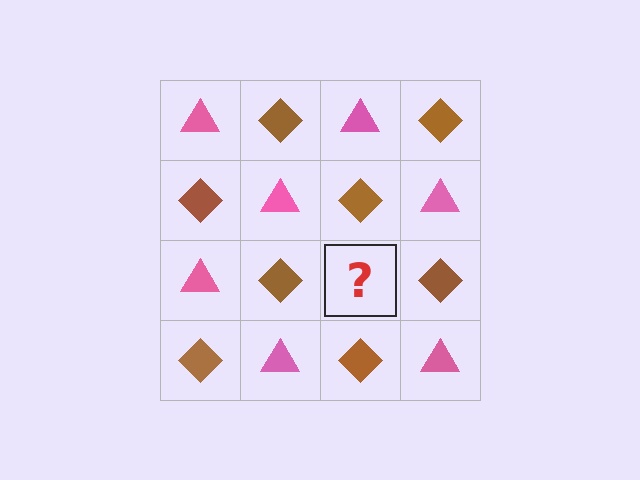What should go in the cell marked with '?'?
The missing cell should contain a pink triangle.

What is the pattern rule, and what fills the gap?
The rule is that it alternates pink triangle and brown diamond in a checkerboard pattern. The gap should be filled with a pink triangle.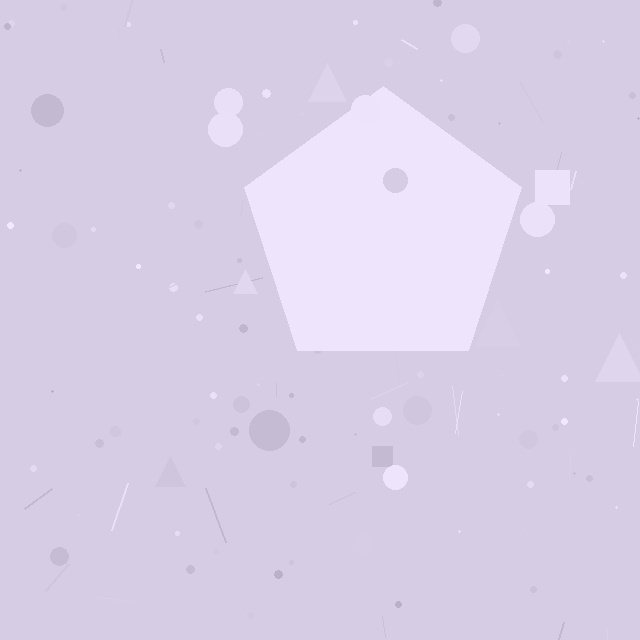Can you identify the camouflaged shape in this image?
The camouflaged shape is a pentagon.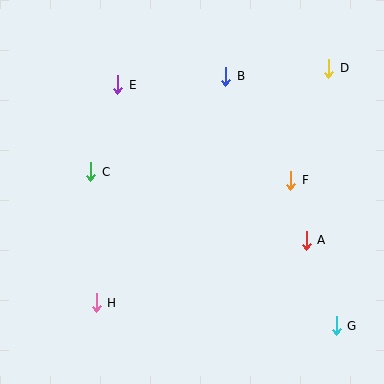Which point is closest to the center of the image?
Point F at (291, 180) is closest to the center.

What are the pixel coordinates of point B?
Point B is at (226, 76).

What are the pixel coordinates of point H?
Point H is at (96, 303).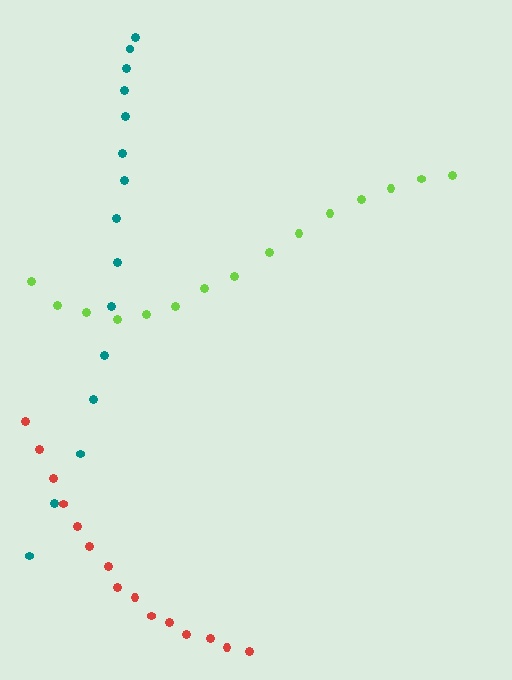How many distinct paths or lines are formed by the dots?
There are 3 distinct paths.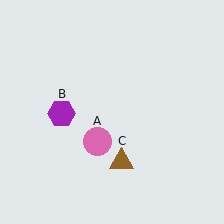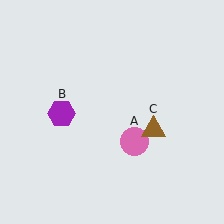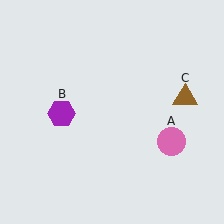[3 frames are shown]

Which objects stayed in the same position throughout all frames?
Purple hexagon (object B) remained stationary.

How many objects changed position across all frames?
2 objects changed position: pink circle (object A), brown triangle (object C).